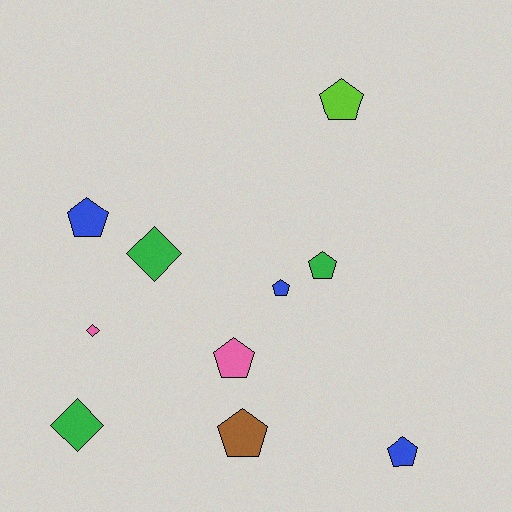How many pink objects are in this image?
There are 2 pink objects.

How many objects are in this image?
There are 10 objects.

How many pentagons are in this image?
There are 7 pentagons.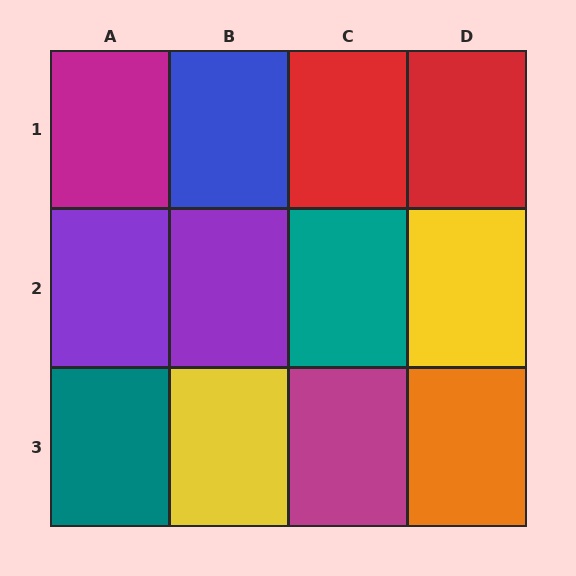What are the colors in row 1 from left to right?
Magenta, blue, red, red.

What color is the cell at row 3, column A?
Teal.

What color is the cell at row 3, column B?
Yellow.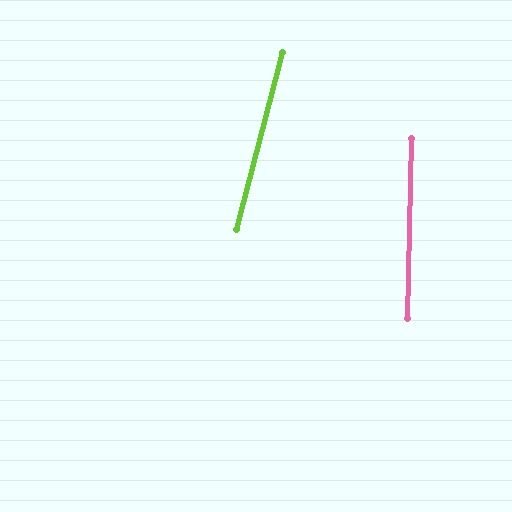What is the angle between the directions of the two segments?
Approximately 13 degrees.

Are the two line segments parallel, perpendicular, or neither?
Neither parallel nor perpendicular — they differ by about 13°.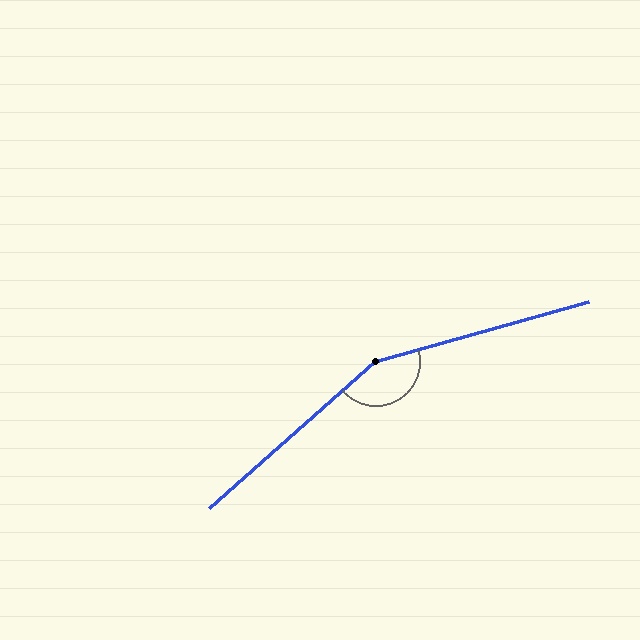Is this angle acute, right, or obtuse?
It is obtuse.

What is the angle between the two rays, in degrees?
Approximately 154 degrees.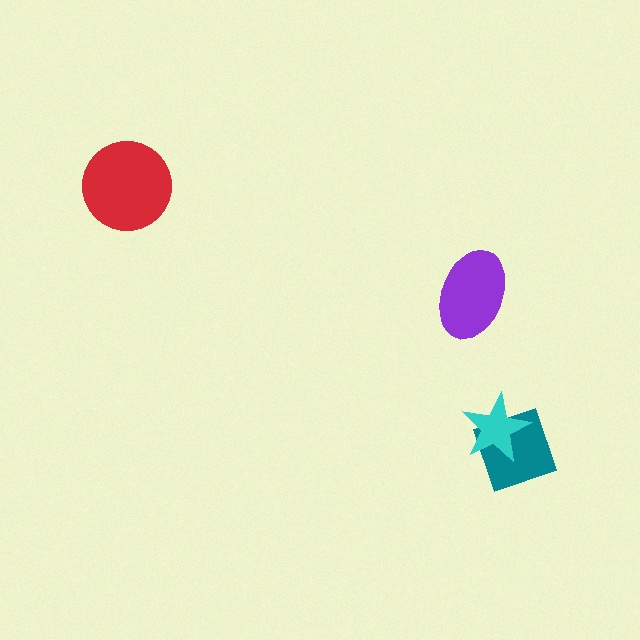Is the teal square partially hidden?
Yes, it is partially covered by another shape.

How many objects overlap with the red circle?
0 objects overlap with the red circle.